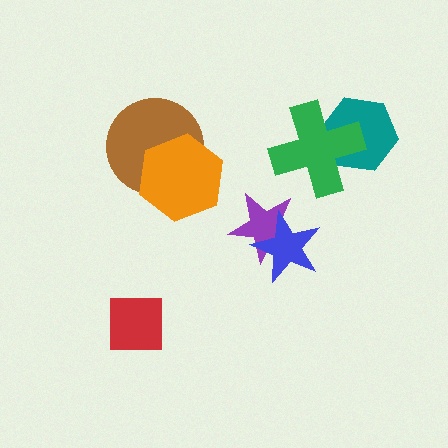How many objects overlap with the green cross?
1 object overlaps with the green cross.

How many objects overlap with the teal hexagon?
1 object overlaps with the teal hexagon.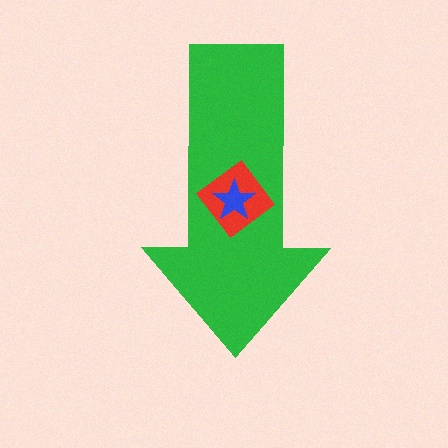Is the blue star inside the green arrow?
Yes.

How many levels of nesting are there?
3.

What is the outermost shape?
The green arrow.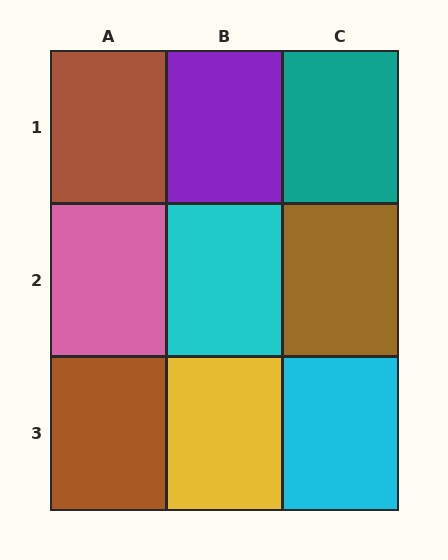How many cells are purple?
1 cell is purple.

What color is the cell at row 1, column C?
Teal.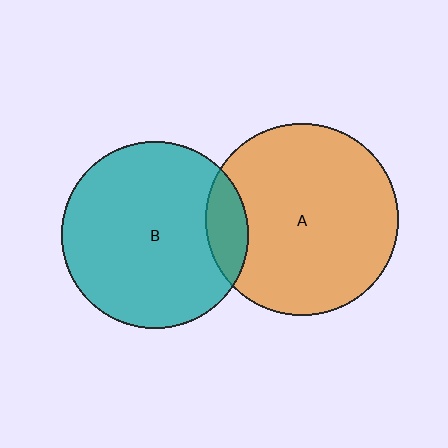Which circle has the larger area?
Circle A (orange).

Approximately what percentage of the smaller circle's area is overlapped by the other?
Approximately 10%.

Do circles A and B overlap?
Yes.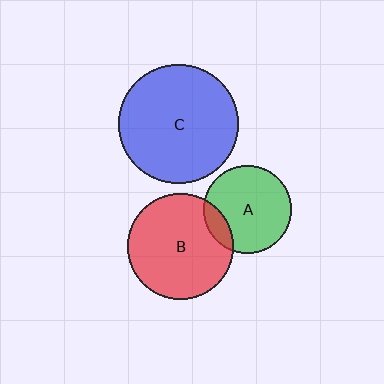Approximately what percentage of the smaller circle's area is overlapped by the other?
Approximately 15%.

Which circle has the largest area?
Circle C (blue).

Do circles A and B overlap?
Yes.